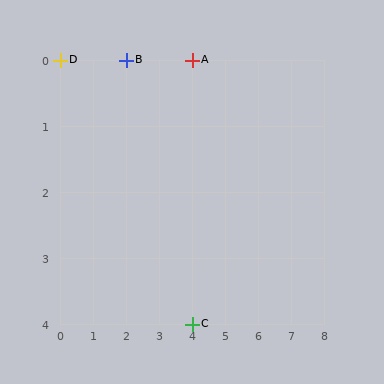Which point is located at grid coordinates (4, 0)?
Point A is at (4, 0).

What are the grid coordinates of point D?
Point D is at grid coordinates (0, 0).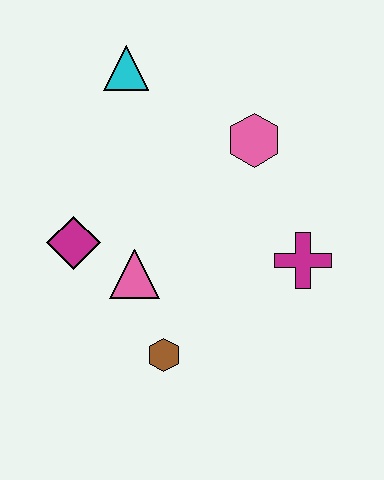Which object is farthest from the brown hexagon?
The cyan triangle is farthest from the brown hexagon.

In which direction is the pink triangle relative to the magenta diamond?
The pink triangle is to the right of the magenta diamond.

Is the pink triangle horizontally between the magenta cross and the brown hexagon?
No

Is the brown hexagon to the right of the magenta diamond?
Yes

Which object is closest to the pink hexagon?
The magenta cross is closest to the pink hexagon.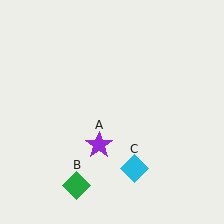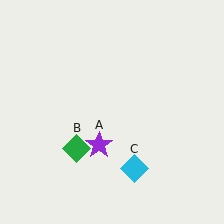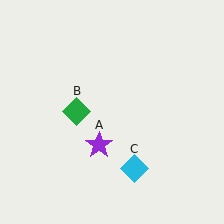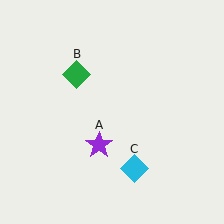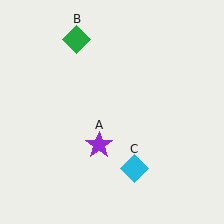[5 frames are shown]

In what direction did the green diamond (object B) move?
The green diamond (object B) moved up.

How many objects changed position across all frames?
1 object changed position: green diamond (object B).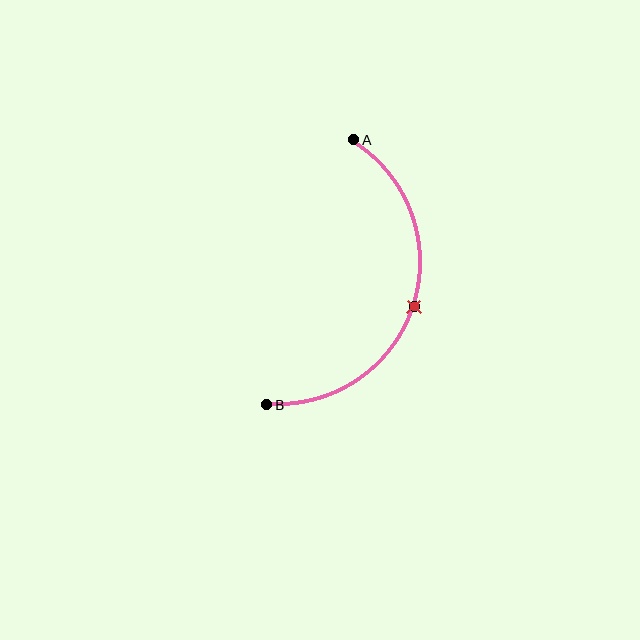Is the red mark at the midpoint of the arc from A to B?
Yes. The red mark lies on the arc at equal arc-length from both A and B — it is the arc midpoint.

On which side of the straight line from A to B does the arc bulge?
The arc bulges to the right of the straight line connecting A and B.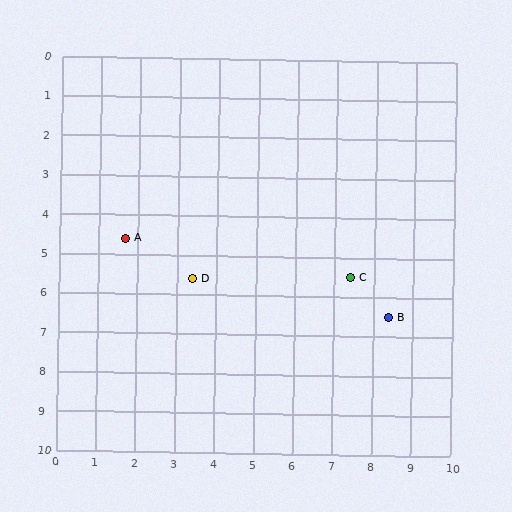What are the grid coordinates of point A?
Point A is at approximately (1.7, 4.6).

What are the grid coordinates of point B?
Point B is at approximately (8.4, 6.5).